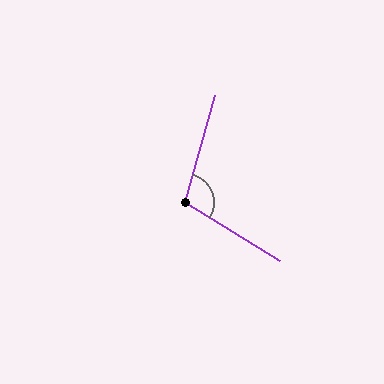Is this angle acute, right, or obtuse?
It is obtuse.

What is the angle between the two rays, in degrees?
Approximately 106 degrees.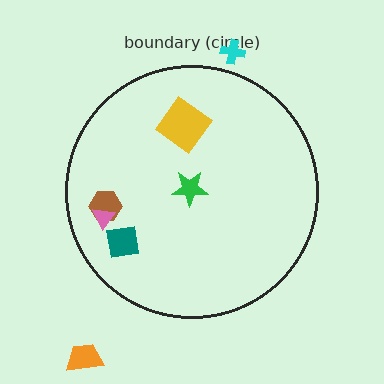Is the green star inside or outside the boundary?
Inside.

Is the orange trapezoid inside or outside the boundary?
Outside.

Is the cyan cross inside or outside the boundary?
Outside.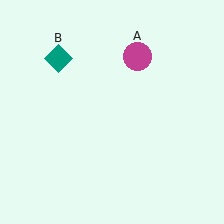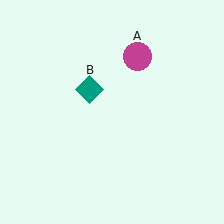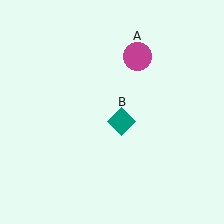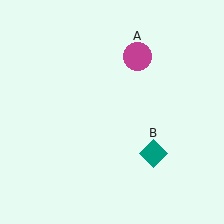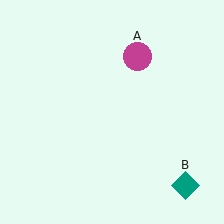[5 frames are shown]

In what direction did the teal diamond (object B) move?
The teal diamond (object B) moved down and to the right.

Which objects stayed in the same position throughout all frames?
Magenta circle (object A) remained stationary.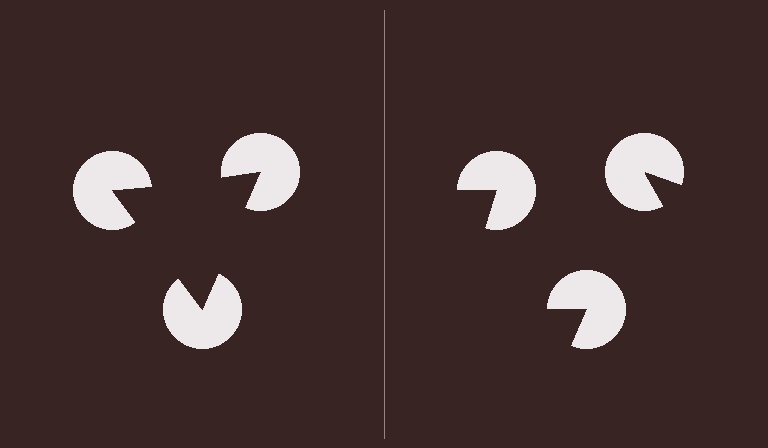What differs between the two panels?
The pac-man discs are positioned identically on both sides; only the wedge orientations differ. On the left they align to a triangle; on the right they are misaligned.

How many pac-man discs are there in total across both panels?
6 — 3 on each side.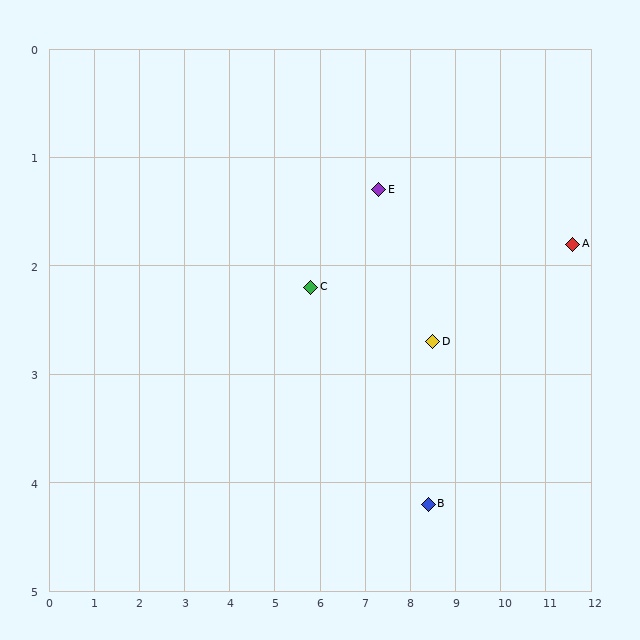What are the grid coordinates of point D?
Point D is at approximately (8.5, 2.7).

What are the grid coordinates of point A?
Point A is at approximately (11.6, 1.8).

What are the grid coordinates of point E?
Point E is at approximately (7.3, 1.3).